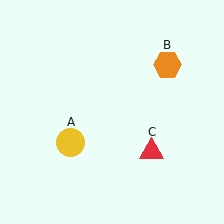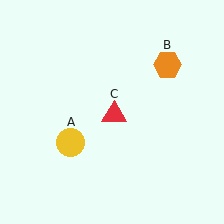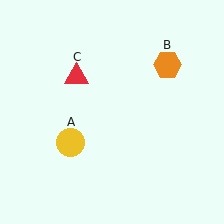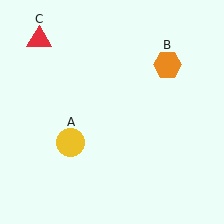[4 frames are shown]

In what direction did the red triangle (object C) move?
The red triangle (object C) moved up and to the left.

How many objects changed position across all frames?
1 object changed position: red triangle (object C).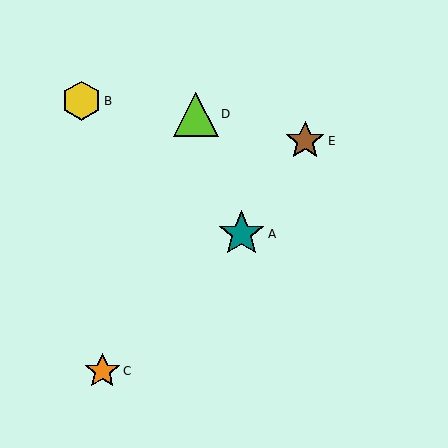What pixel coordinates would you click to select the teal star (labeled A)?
Click at (242, 234) to select the teal star A.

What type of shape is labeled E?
Shape E is a brown star.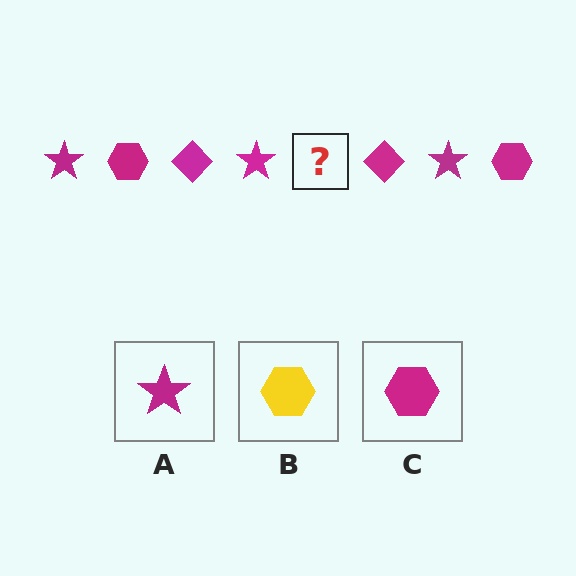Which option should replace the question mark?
Option C.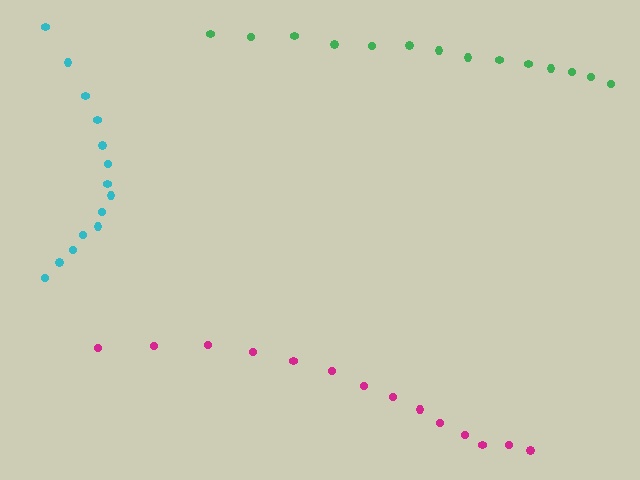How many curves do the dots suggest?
There are 3 distinct paths.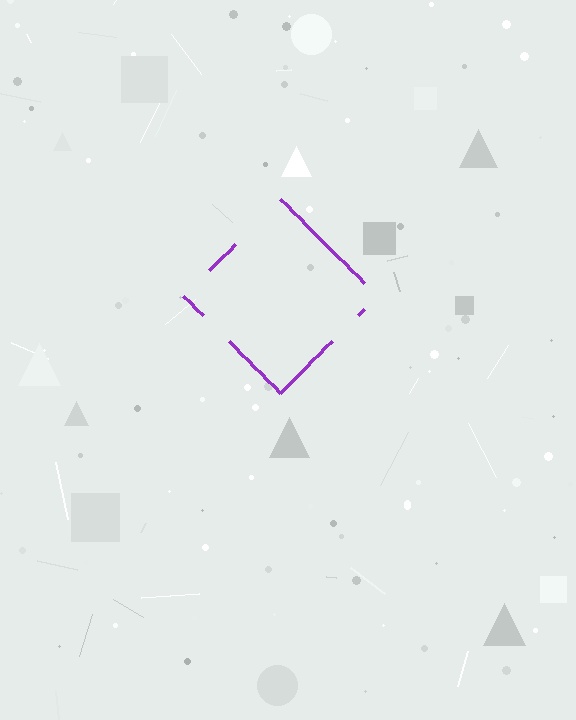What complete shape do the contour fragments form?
The contour fragments form a diamond.